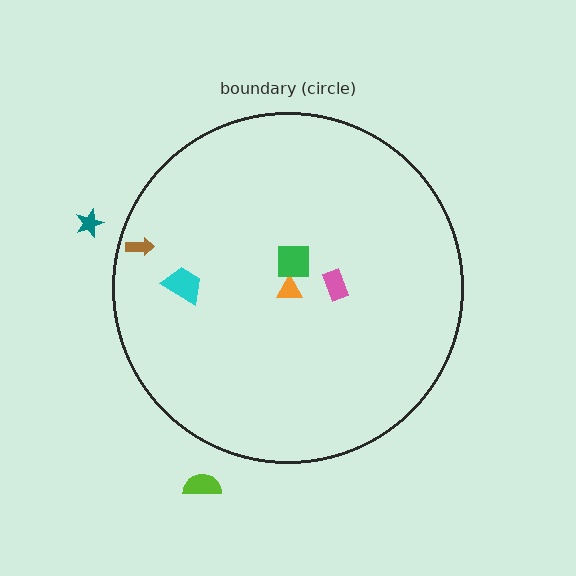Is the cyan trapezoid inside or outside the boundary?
Inside.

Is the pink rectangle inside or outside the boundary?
Inside.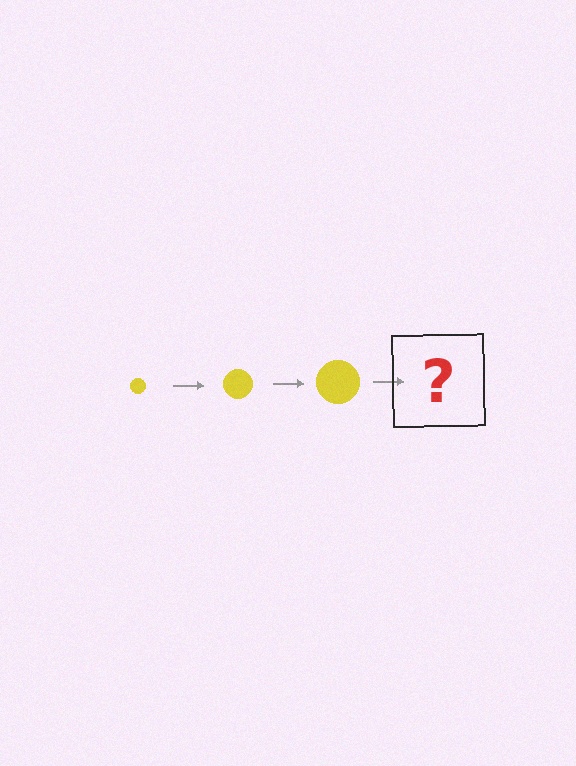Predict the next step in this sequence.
The next step is a yellow circle, larger than the previous one.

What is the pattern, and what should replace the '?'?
The pattern is that the circle gets progressively larger each step. The '?' should be a yellow circle, larger than the previous one.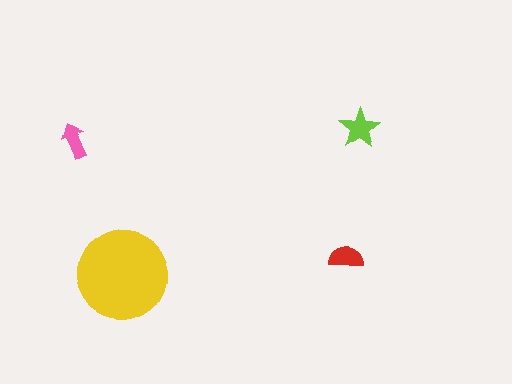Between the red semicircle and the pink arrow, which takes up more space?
The red semicircle.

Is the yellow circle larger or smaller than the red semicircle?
Larger.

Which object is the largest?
The yellow circle.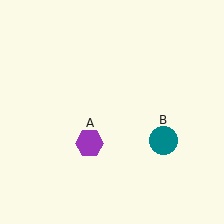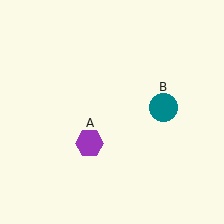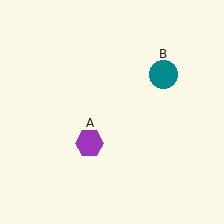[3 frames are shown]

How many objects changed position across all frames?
1 object changed position: teal circle (object B).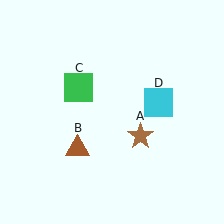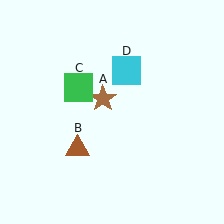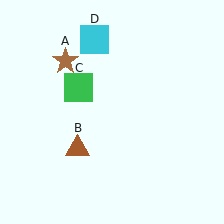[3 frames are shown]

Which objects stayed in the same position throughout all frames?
Brown triangle (object B) and green square (object C) remained stationary.